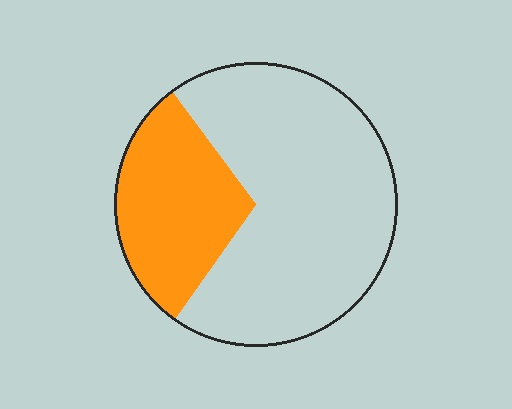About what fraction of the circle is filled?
About one third (1/3).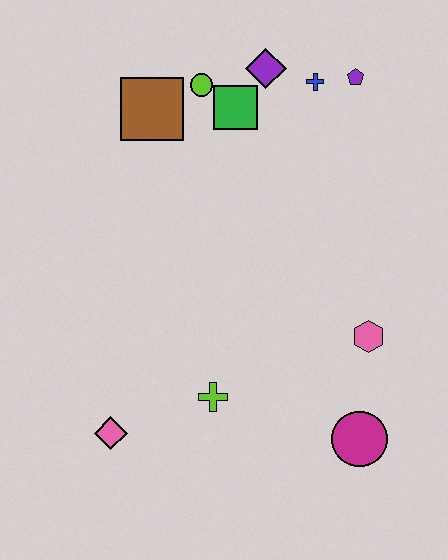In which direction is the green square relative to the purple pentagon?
The green square is to the left of the purple pentagon.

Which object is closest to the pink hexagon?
The magenta circle is closest to the pink hexagon.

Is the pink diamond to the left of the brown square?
Yes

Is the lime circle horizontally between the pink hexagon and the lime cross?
No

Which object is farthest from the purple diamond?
The pink diamond is farthest from the purple diamond.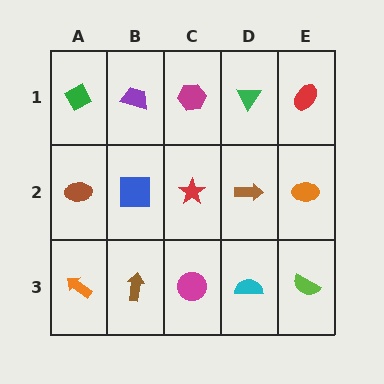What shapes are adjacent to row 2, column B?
A purple trapezoid (row 1, column B), a brown arrow (row 3, column B), a brown ellipse (row 2, column A), a red star (row 2, column C).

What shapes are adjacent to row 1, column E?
An orange ellipse (row 2, column E), a green triangle (row 1, column D).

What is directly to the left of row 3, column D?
A magenta circle.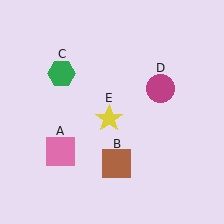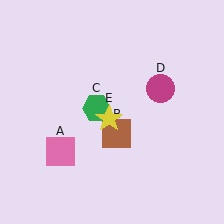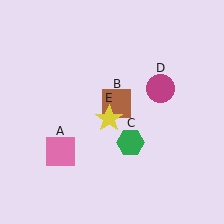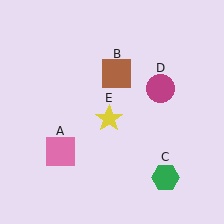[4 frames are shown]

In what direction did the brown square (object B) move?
The brown square (object B) moved up.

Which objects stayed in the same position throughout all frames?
Pink square (object A) and magenta circle (object D) and yellow star (object E) remained stationary.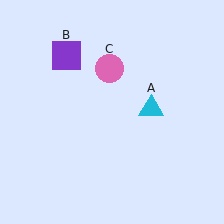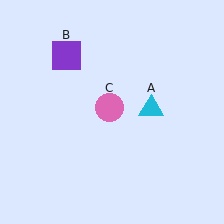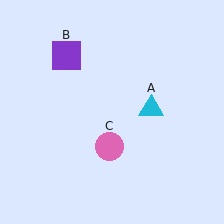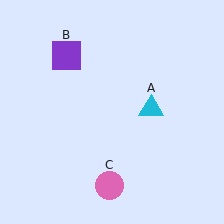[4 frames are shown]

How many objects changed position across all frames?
1 object changed position: pink circle (object C).